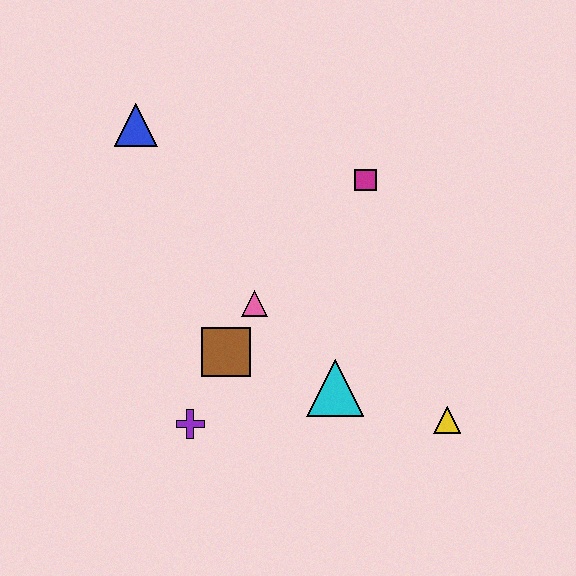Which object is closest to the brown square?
The pink triangle is closest to the brown square.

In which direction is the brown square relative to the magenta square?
The brown square is below the magenta square.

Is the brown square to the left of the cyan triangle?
Yes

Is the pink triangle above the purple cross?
Yes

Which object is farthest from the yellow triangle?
The blue triangle is farthest from the yellow triangle.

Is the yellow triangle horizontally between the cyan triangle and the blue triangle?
No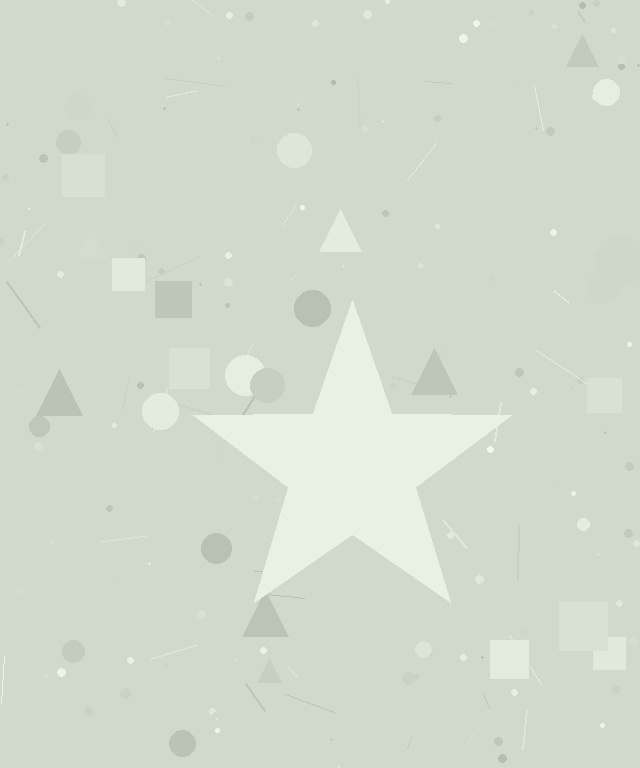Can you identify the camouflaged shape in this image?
The camouflaged shape is a star.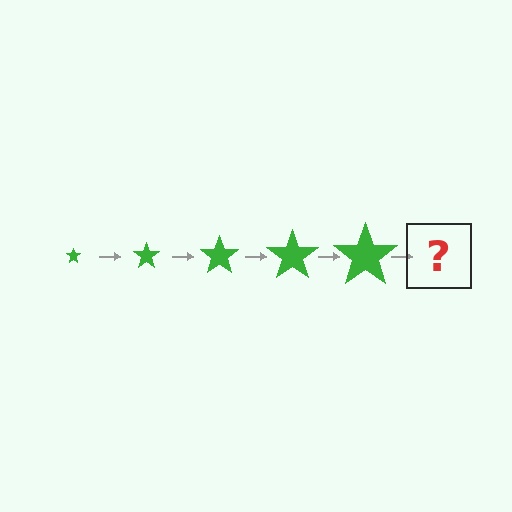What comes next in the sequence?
The next element should be a green star, larger than the previous one.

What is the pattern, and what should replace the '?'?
The pattern is that the star gets progressively larger each step. The '?' should be a green star, larger than the previous one.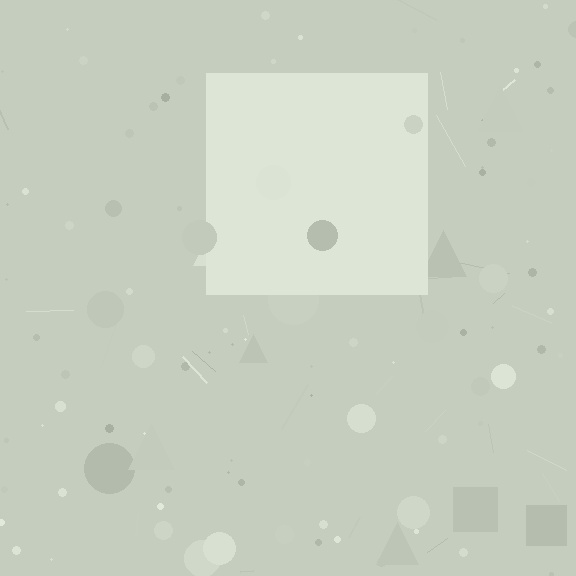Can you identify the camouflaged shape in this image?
The camouflaged shape is a square.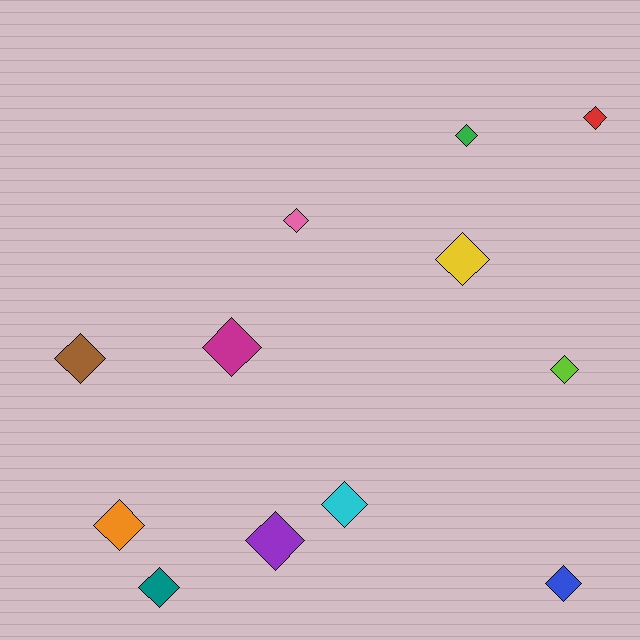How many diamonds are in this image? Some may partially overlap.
There are 12 diamonds.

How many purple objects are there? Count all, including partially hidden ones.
There is 1 purple object.